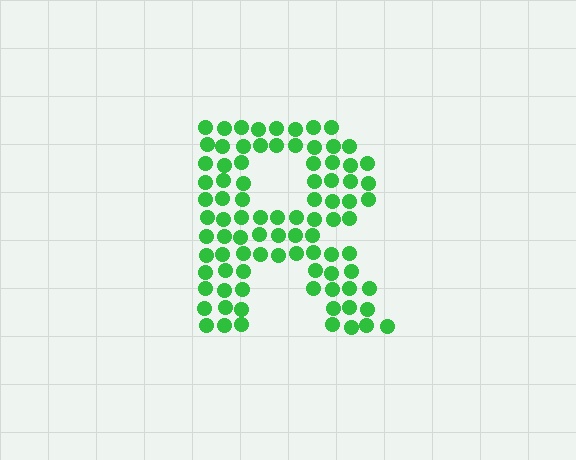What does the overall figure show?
The overall figure shows the letter R.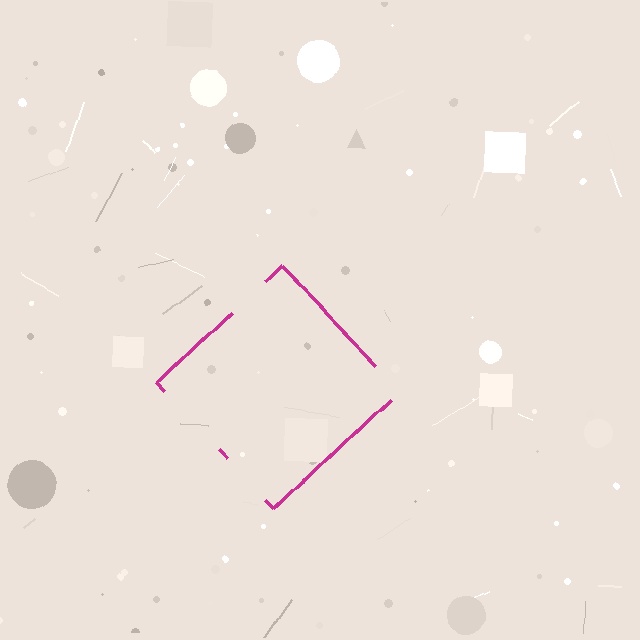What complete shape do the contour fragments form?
The contour fragments form a diamond.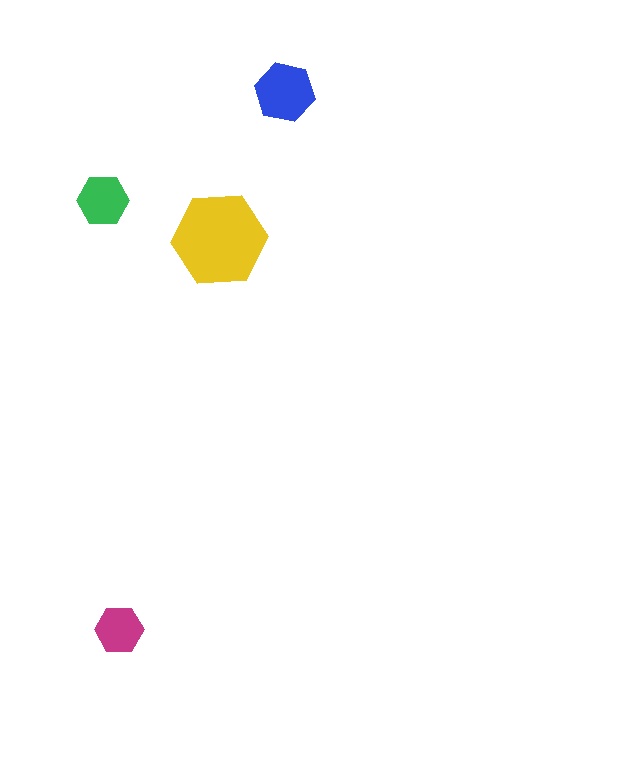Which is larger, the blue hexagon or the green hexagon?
The blue one.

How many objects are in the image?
There are 4 objects in the image.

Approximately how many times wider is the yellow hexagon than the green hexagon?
About 2 times wider.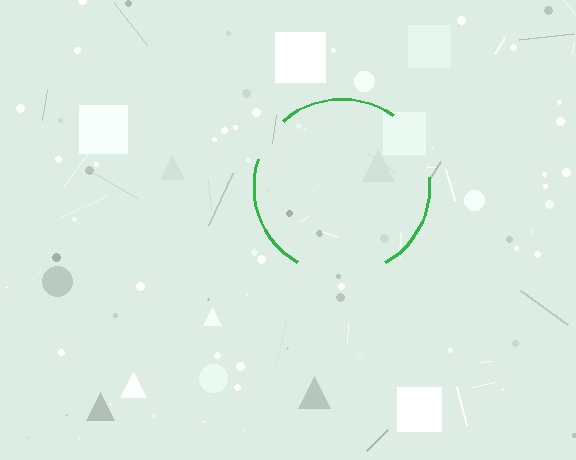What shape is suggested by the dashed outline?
The dashed outline suggests a circle.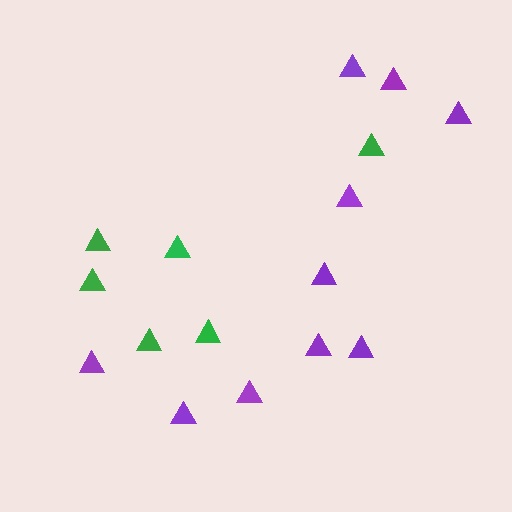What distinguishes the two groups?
There are 2 groups: one group of green triangles (6) and one group of purple triangles (10).